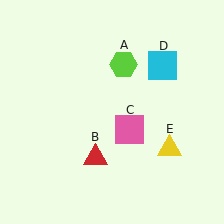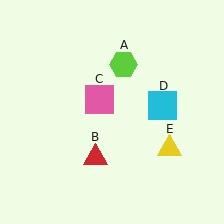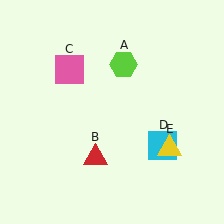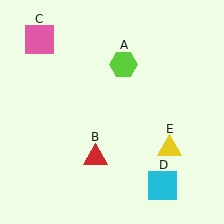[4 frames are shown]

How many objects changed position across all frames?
2 objects changed position: pink square (object C), cyan square (object D).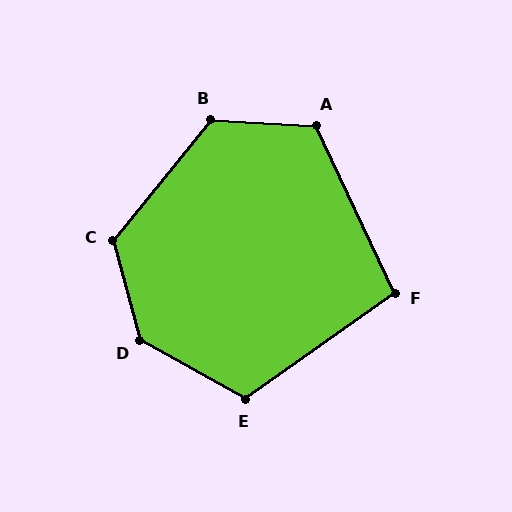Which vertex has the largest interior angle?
D, at approximately 134 degrees.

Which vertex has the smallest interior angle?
F, at approximately 100 degrees.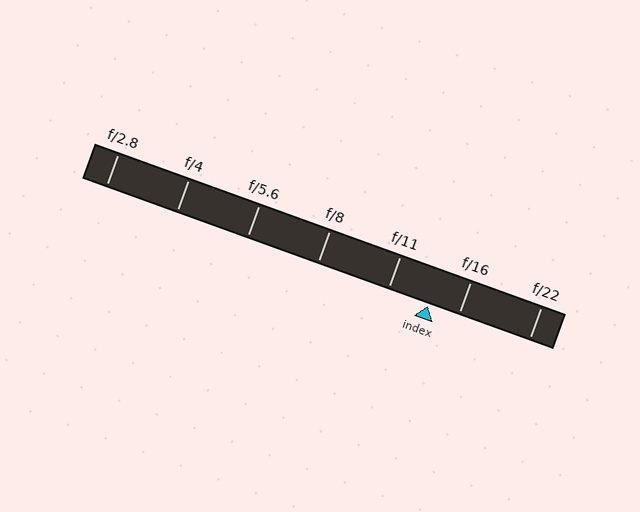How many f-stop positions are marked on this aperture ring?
There are 7 f-stop positions marked.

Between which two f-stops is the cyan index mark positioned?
The index mark is between f/11 and f/16.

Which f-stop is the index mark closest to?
The index mark is closest to f/16.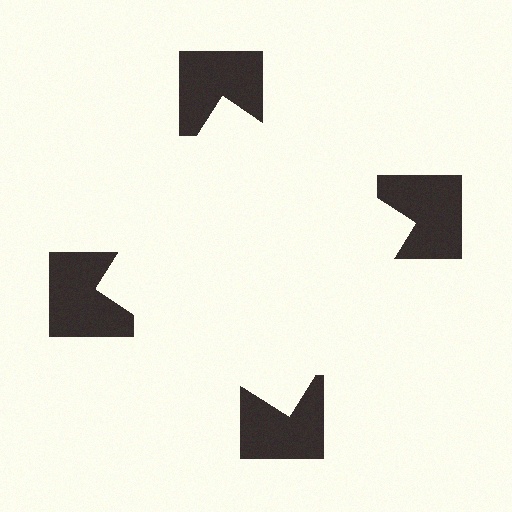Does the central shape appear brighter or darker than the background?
It typically appears slightly brighter than the background, even though no actual brightness change is drawn.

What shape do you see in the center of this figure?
An illusory square — its edges are inferred from the aligned wedge cuts in the notched squares, not physically drawn.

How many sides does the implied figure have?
4 sides.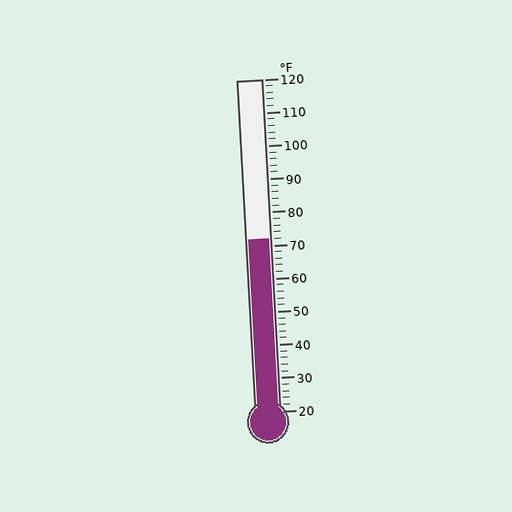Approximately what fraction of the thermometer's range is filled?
The thermometer is filled to approximately 50% of its range.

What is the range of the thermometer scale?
The thermometer scale ranges from 20°F to 120°F.